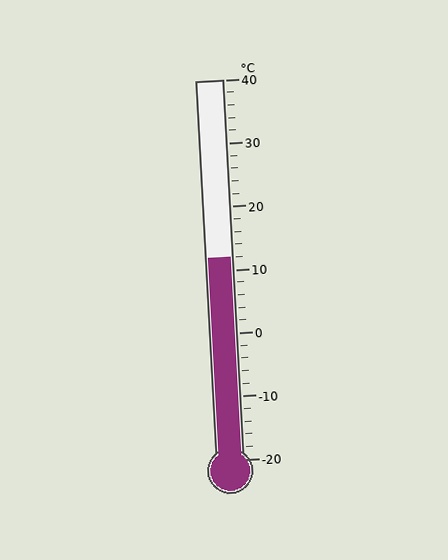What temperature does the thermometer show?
The thermometer shows approximately 12°C.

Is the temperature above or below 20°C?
The temperature is below 20°C.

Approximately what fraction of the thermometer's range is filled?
The thermometer is filled to approximately 55% of its range.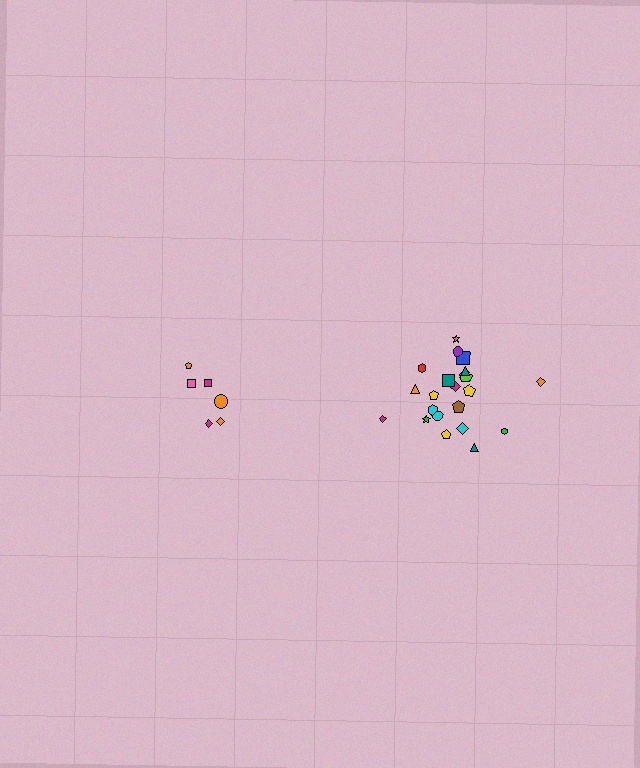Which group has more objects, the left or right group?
The right group.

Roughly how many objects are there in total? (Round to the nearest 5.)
Roughly 30 objects in total.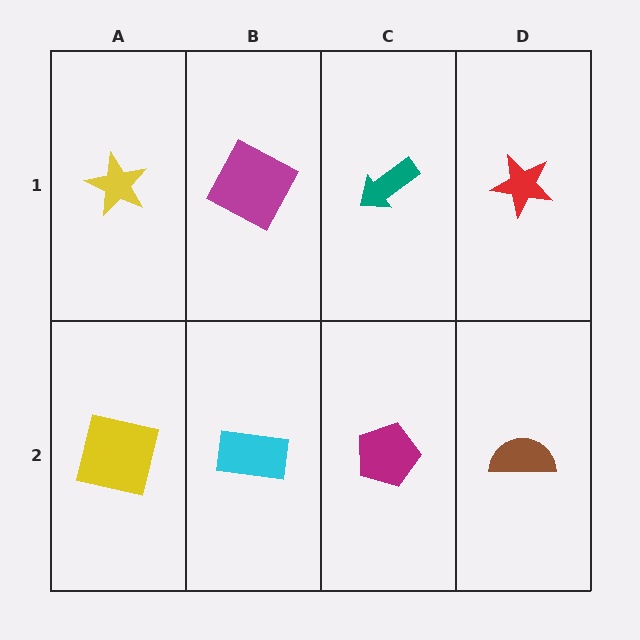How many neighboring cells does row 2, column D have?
2.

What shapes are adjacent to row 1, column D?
A brown semicircle (row 2, column D), a teal arrow (row 1, column C).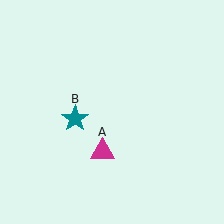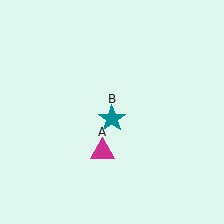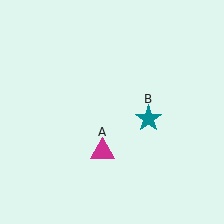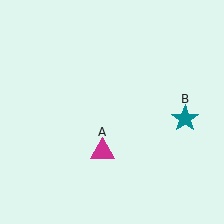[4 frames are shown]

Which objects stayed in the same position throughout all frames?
Magenta triangle (object A) remained stationary.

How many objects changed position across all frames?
1 object changed position: teal star (object B).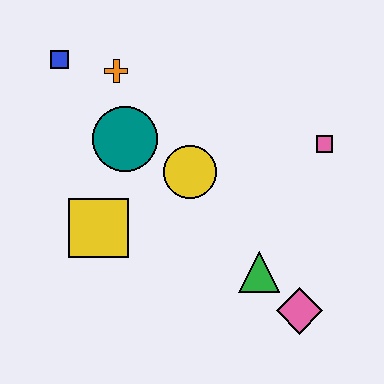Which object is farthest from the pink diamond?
The blue square is farthest from the pink diamond.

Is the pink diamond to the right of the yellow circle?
Yes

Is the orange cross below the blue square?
Yes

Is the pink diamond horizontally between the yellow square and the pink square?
Yes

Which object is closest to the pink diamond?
The green triangle is closest to the pink diamond.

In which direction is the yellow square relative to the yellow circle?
The yellow square is to the left of the yellow circle.